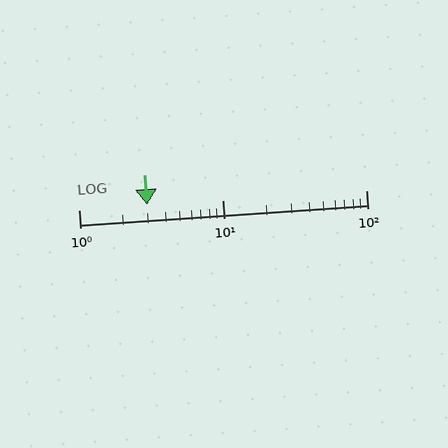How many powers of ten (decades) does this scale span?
The scale spans 2 decades, from 1 to 100.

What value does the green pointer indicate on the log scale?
The pointer indicates approximately 3.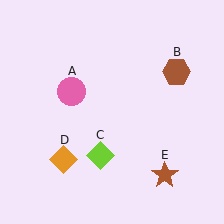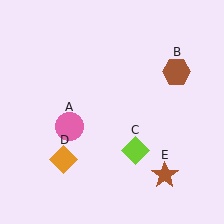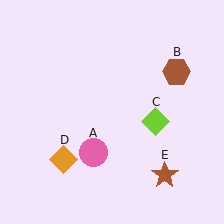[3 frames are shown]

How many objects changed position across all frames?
2 objects changed position: pink circle (object A), lime diamond (object C).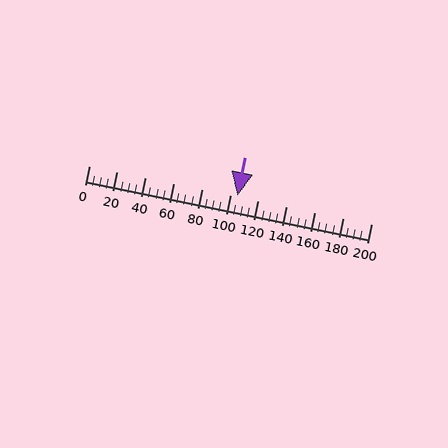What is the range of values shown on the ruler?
The ruler shows values from 0 to 200.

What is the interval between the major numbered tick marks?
The major tick marks are spaced 20 units apart.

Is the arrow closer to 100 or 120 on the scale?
The arrow is closer to 100.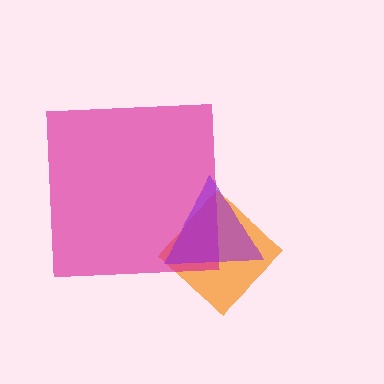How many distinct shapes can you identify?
There are 3 distinct shapes: an orange diamond, a magenta square, a purple triangle.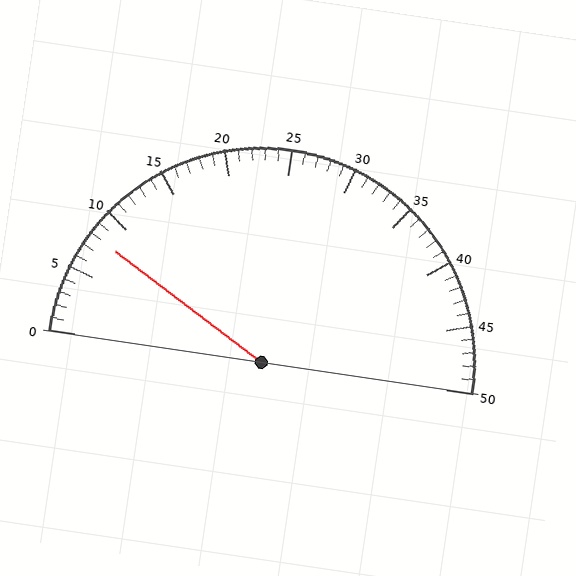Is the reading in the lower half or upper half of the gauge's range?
The reading is in the lower half of the range (0 to 50).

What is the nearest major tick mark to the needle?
The nearest major tick mark is 10.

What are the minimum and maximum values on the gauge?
The gauge ranges from 0 to 50.